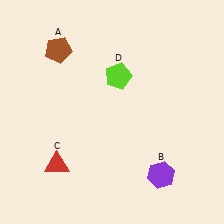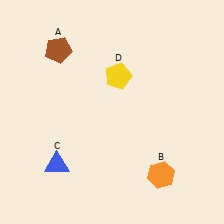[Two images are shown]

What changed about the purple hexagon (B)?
In Image 1, B is purple. In Image 2, it changed to orange.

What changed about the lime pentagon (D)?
In Image 1, D is lime. In Image 2, it changed to yellow.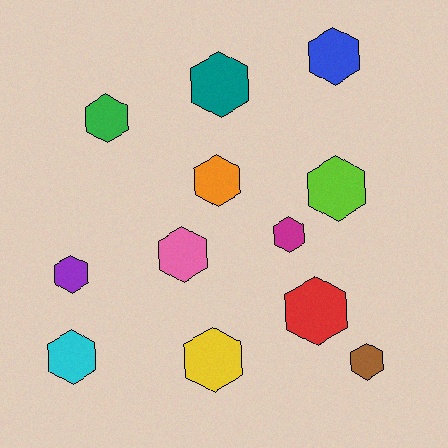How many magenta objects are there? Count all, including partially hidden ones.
There is 1 magenta object.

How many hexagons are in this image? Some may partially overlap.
There are 12 hexagons.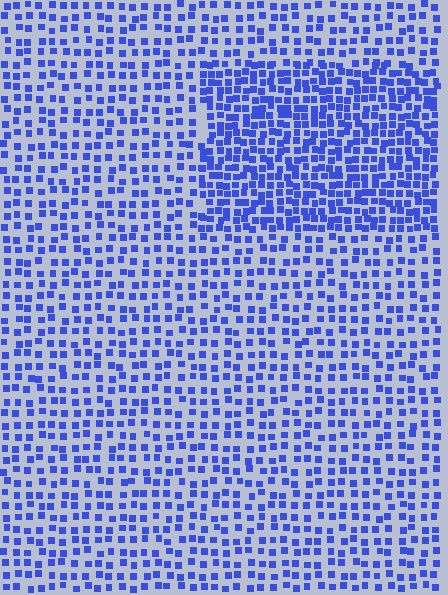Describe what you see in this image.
The image contains small blue elements arranged at two different densities. A rectangle-shaped region is visible where the elements are more densely packed than the surrounding area.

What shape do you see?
I see a rectangle.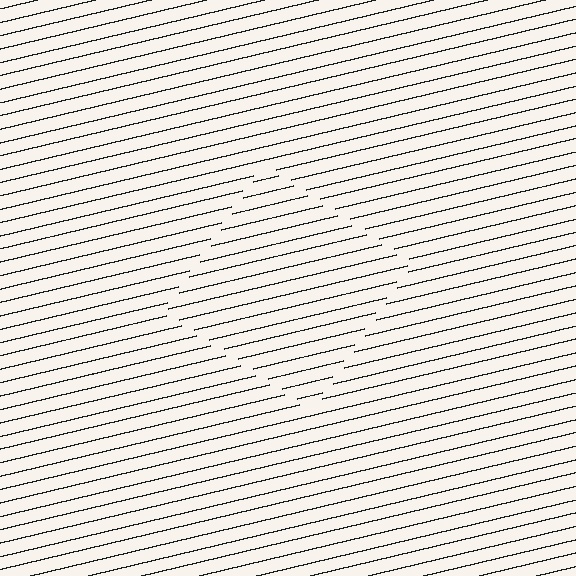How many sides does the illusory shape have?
4 sides — the line-ends trace a square.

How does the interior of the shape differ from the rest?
The interior of the shape contains the same grating, shifted by half a period — the contour is defined by the phase discontinuity where line-ends from the inner and outer gratings abut.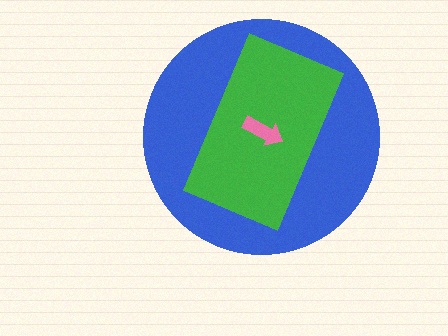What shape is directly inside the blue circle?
The green rectangle.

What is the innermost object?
The pink arrow.